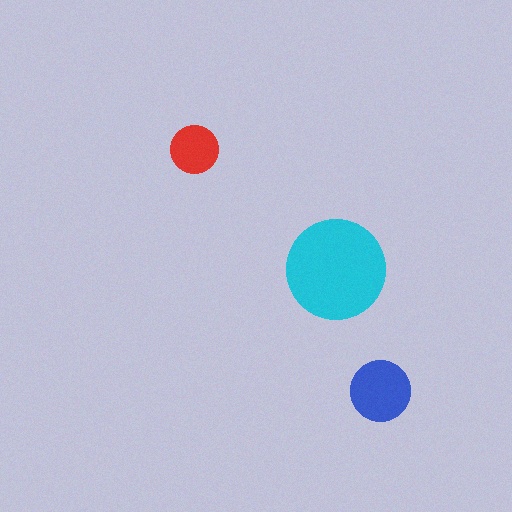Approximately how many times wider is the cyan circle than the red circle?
About 2 times wider.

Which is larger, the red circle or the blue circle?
The blue one.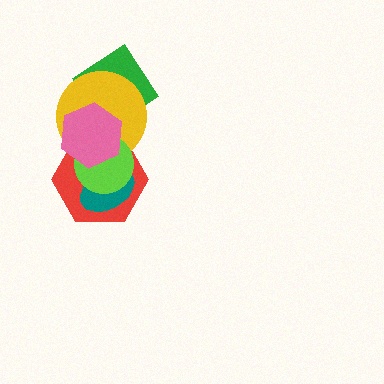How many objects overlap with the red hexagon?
4 objects overlap with the red hexagon.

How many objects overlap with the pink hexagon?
4 objects overlap with the pink hexagon.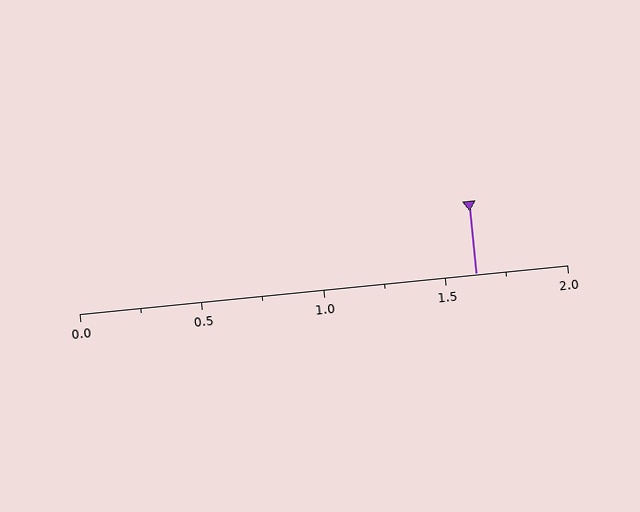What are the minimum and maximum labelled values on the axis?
The axis runs from 0.0 to 2.0.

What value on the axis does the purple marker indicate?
The marker indicates approximately 1.62.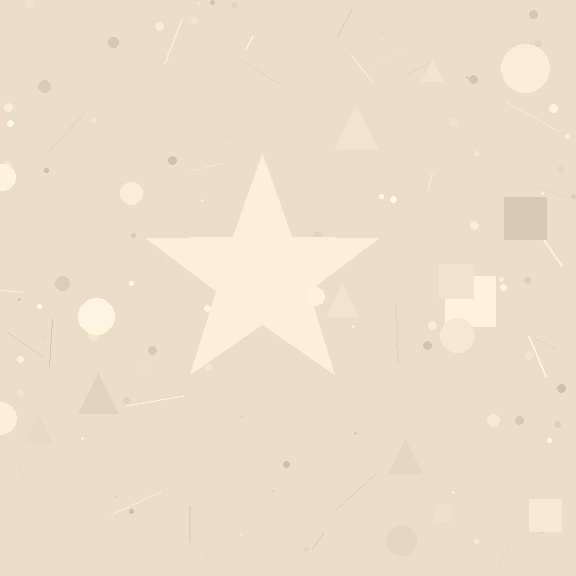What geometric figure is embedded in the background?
A star is embedded in the background.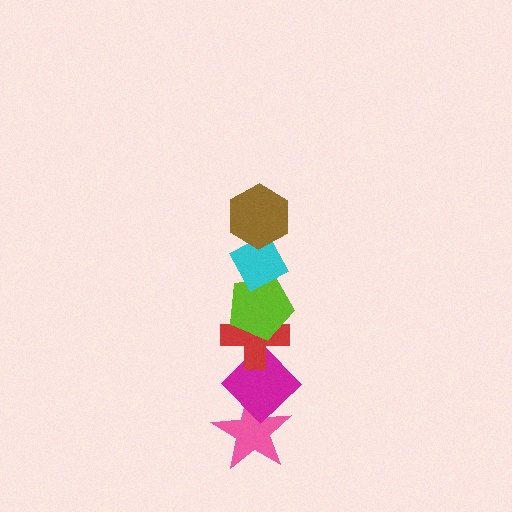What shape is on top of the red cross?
The lime pentagon is on top of the red cross.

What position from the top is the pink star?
The pink star is 6th from the top.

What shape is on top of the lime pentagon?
The cyan diamond is on top of the lime pentagon.